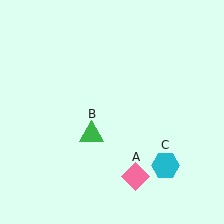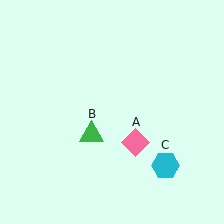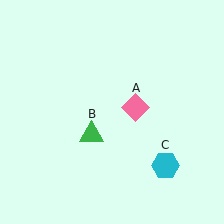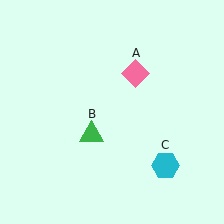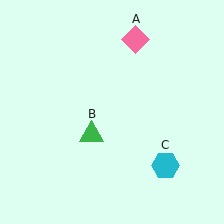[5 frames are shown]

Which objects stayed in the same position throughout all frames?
Green triangle (object B) and cyan hexagon (object C) remained stationary.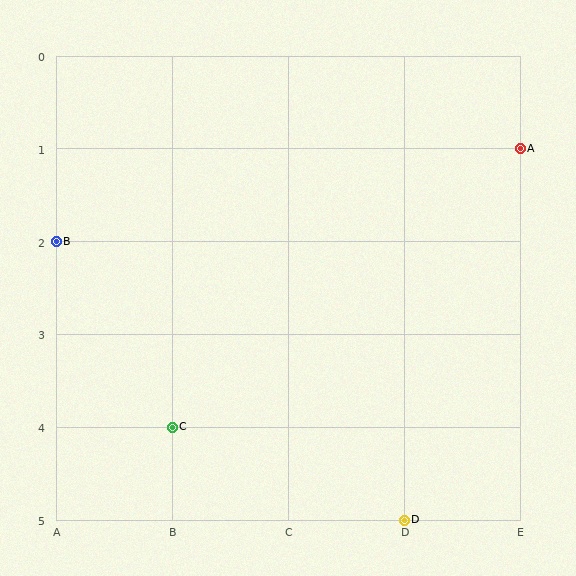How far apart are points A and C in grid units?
Points A and C are 3 columns and 3 rows apart (about 4.2 grid units diagonally).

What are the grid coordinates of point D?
Point D is at grid coordinates (D, 5).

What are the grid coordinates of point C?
Point C is at grid coordinates (B, 4).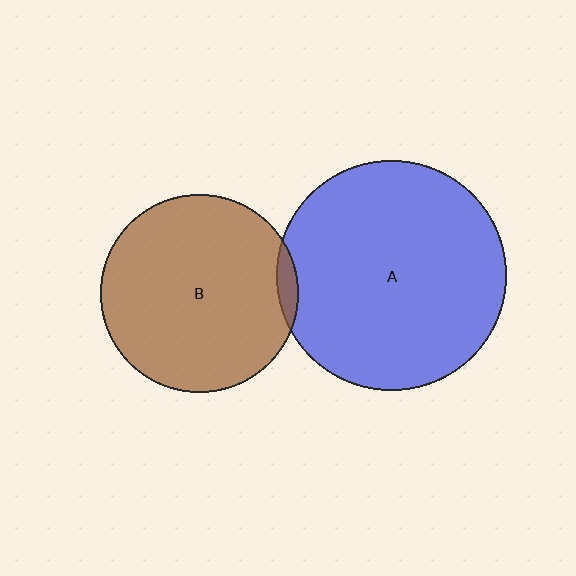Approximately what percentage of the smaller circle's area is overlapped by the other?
Approximately 5%.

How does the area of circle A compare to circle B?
Approximately 1.3 times.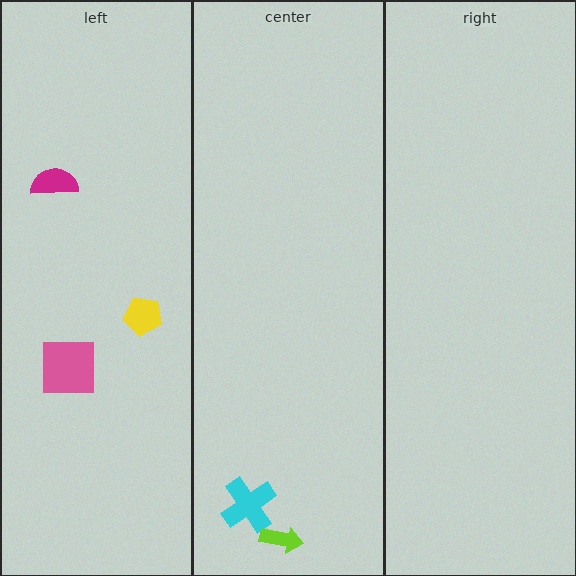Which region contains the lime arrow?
The center region.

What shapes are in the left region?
The magenta semicircle, the pink square, the yellow pentagon.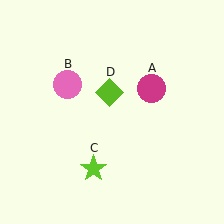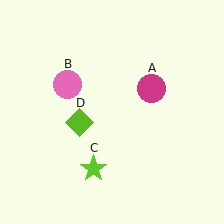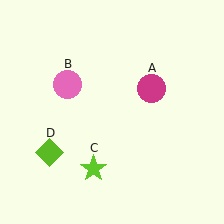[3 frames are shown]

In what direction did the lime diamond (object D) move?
The lime diamond (object D) moved down and to the left.